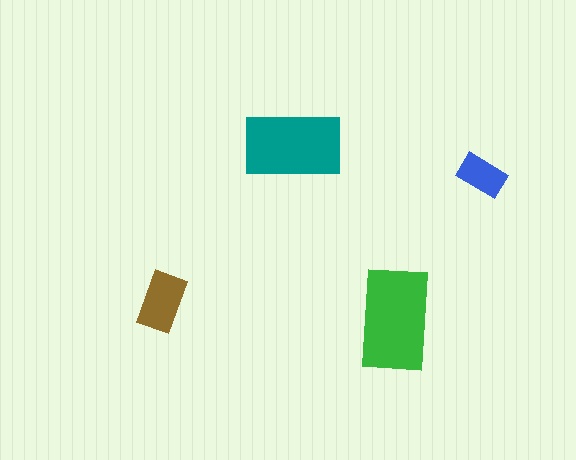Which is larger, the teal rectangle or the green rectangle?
The green one.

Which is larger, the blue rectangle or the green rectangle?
The green one.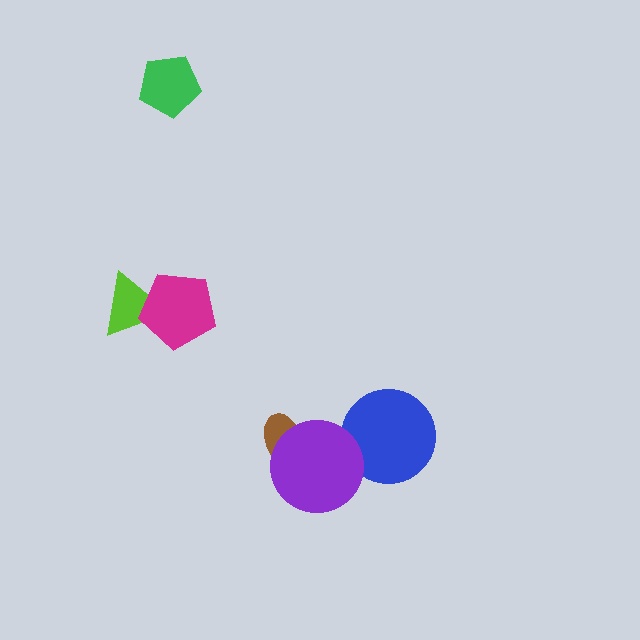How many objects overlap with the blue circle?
1 object overlaps with the blue circle.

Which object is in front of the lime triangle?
The magenta pentagon is in front of the lime triangle.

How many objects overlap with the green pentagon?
0 objects overlap with the green pentagon.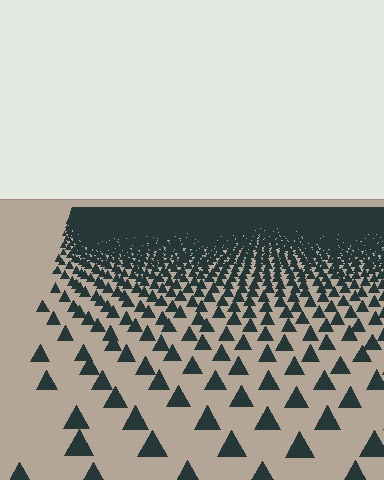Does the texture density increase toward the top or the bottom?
Density increases toward the top.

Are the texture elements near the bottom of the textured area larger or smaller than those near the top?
Larger. Near the bottom, elements are closer to the viewer and appear at a bigger on-screen size.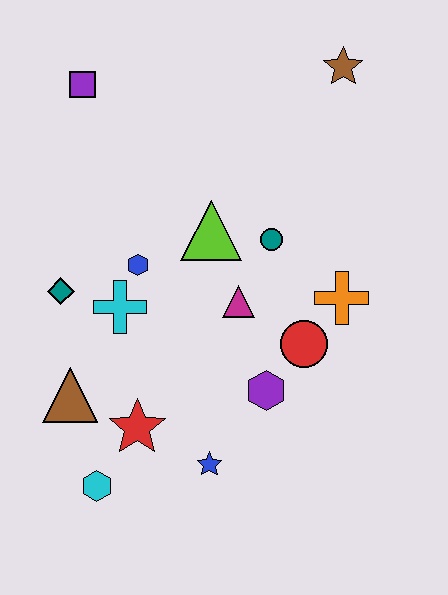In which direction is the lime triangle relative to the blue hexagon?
The lime triangle is to the right of the blue hexagon.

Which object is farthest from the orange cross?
The purple square is farthest from the orange cross.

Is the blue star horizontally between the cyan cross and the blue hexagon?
No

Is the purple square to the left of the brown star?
Yes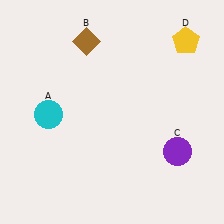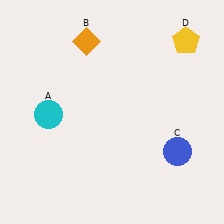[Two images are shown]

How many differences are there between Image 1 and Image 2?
There are 2 differences between the two images.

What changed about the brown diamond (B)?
In Image 1, B is brown. In Image 2, it changed to orange.